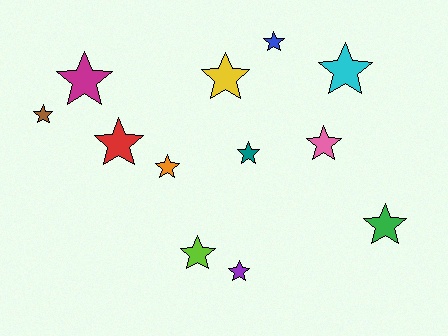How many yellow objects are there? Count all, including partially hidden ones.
There is 1 yellow object.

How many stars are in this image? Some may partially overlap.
There are 12 stars.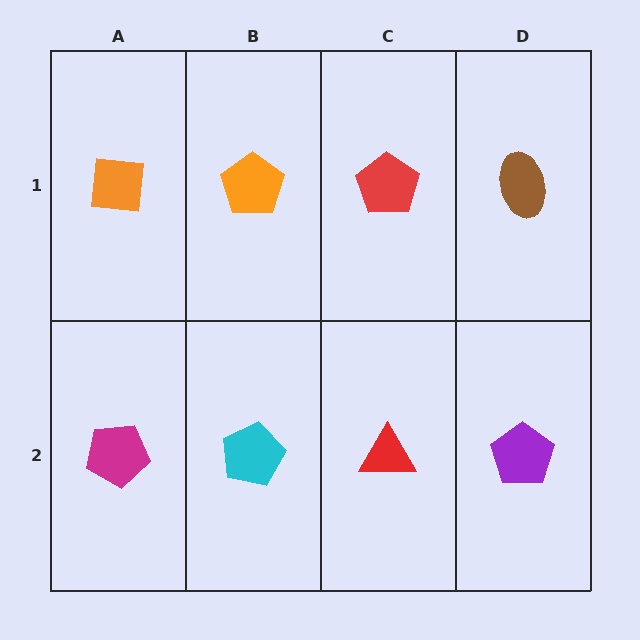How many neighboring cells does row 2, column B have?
3.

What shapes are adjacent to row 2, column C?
A red pentagon (row 1, column C), a cyan pentagon (row 2, column B), a purple pentagon (row 2, column D).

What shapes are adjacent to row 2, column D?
A brown ellipse (row 1, column D), a red triangle (row 2, column C).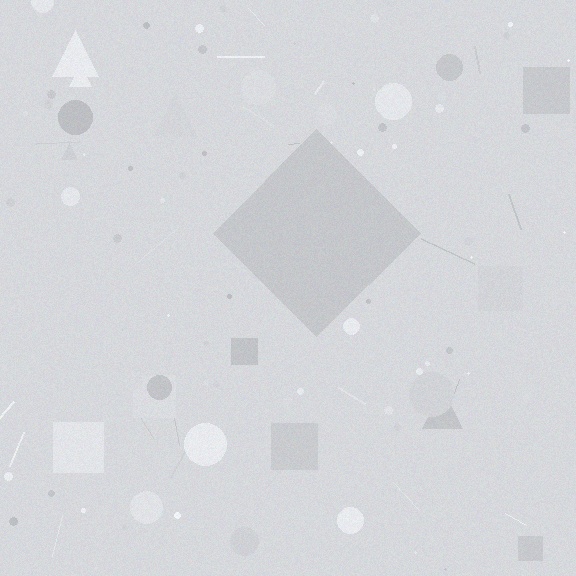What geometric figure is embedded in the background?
A diamond is embedded in the background.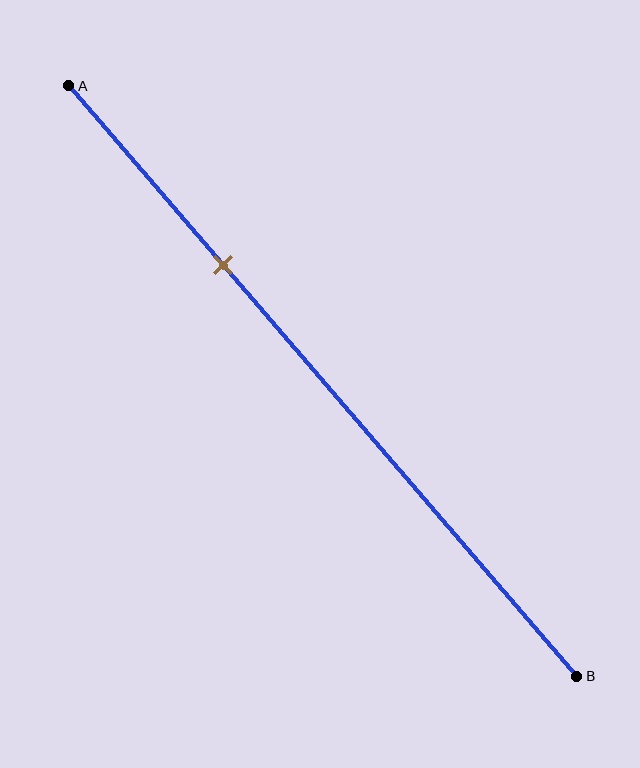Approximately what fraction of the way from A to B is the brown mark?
The brown mark is approximately 30% of the way from A to B.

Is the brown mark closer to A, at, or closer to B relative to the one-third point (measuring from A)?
The brown mark is approximately at the one-third point of segment AB.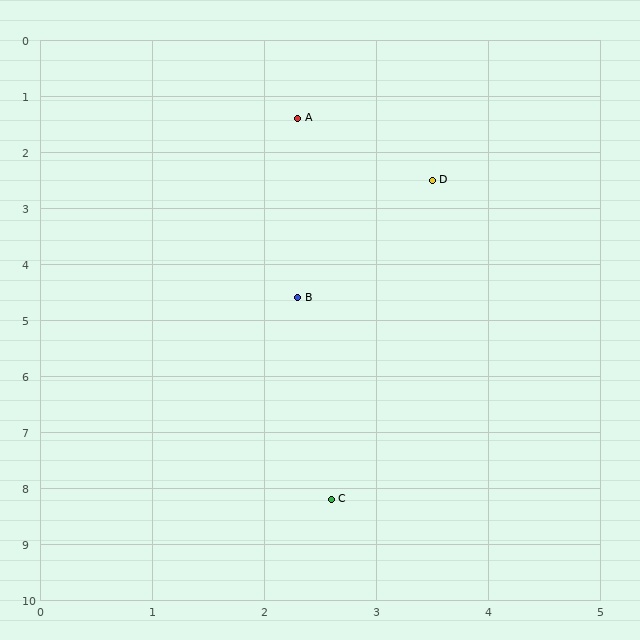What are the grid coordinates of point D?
Point D is at approximately (3.5, 2.5).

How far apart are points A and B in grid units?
Points A and B are about 3.2 grid units apart.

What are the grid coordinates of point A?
Point A is at approximately (2.3, 1.4).